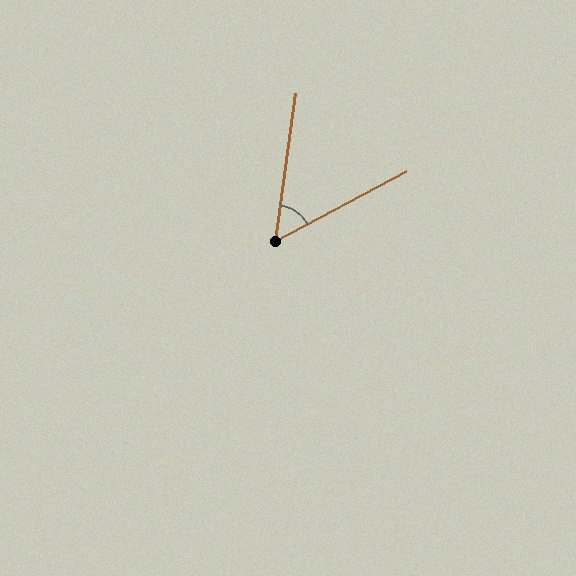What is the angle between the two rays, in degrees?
Approximately 54 degrees.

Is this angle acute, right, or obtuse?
It is acute.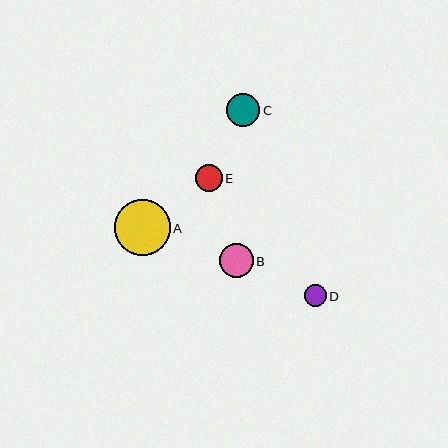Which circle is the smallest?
Circle D is the smallest with a size of approximately 22 pixels.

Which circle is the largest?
Circle A is the largest with a size of approximately 56 pixels.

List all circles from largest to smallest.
From largest to smallest: A, B, C, E, D.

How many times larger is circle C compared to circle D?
Circle C is approximately 1.5 times the size of circle D.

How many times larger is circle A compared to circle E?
Circle A is approximately 2.1 times the size of circle E.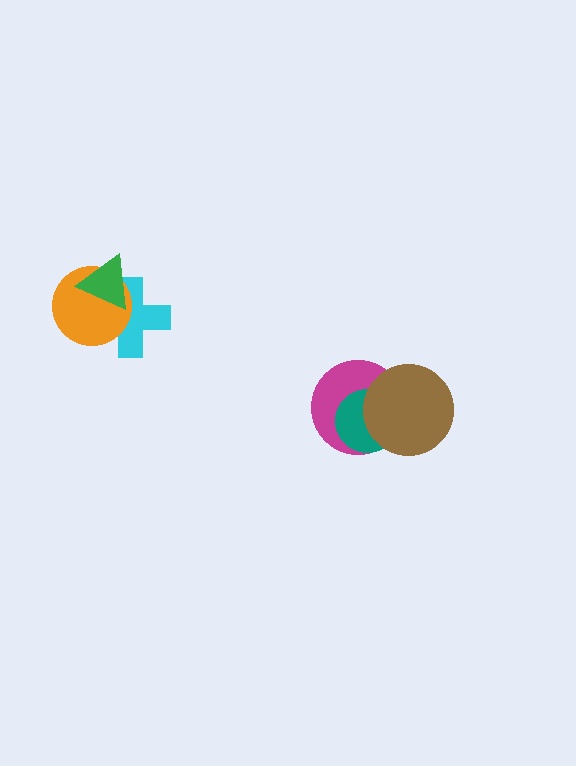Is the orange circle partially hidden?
Yes, it is partially covered by another shape.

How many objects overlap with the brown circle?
2 objects overlap with the brown circle.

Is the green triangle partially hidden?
No, no other shape covers it.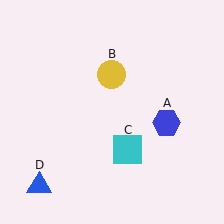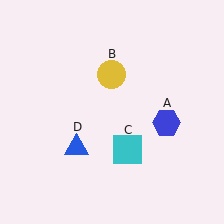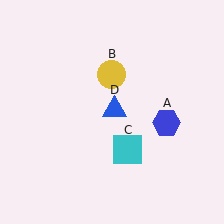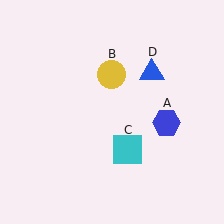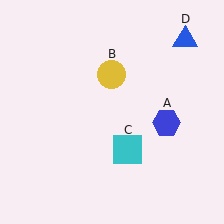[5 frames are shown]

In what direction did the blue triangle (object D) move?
The blue triangle (object D) moved up and to the right.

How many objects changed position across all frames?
1 object changed position: blue triangle (object D).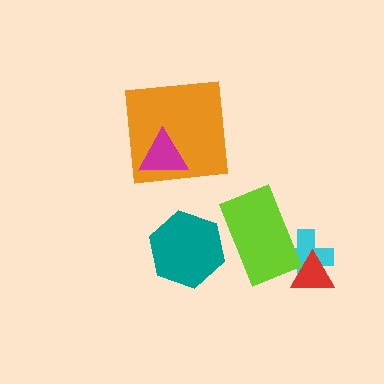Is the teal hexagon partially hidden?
No, no other shape covers it.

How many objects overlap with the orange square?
1 object overlaps with the orange square.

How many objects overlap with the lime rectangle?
2 objects overlap with the lime rectangle.